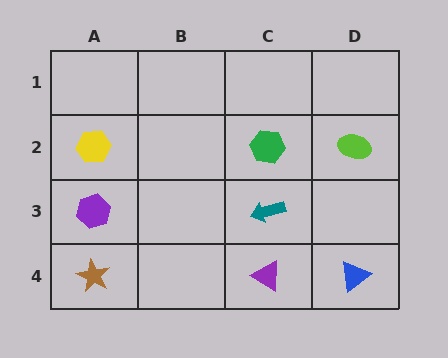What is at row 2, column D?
A lime ellipse.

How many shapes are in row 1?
0 shapes.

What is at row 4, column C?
A purple triangle.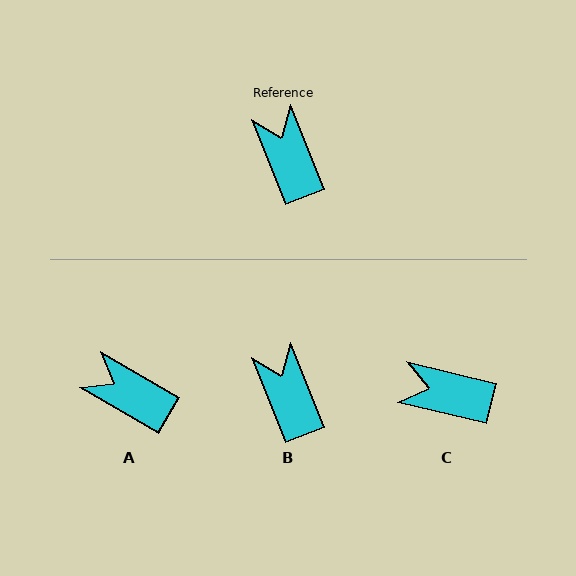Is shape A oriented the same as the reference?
No, it is off by about 38 degrees.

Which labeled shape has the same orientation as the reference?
B.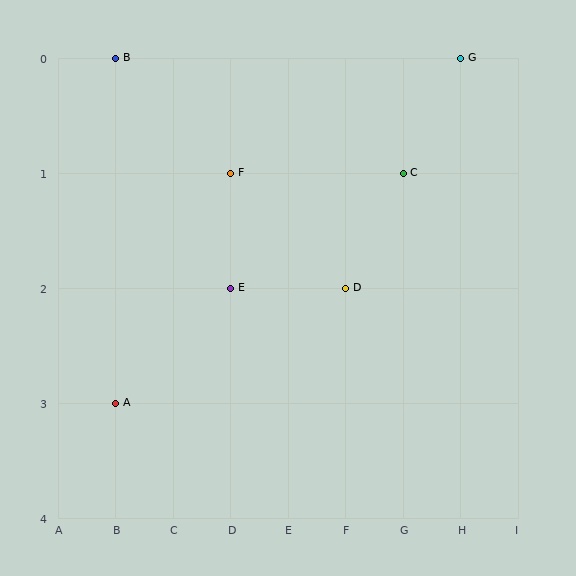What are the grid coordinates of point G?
Point G is at grid coordinates (H, 0).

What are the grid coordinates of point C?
Point C is at grid coordinates (G, 1).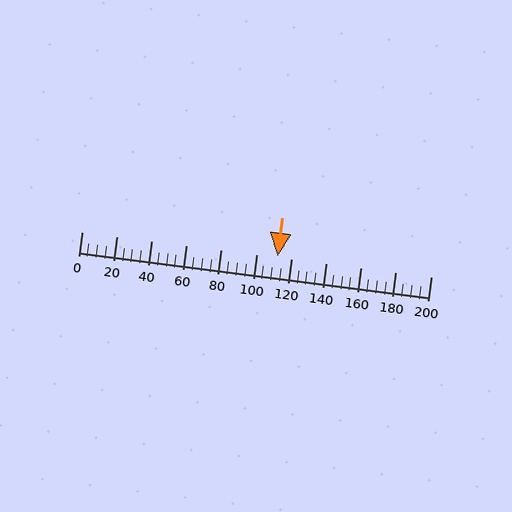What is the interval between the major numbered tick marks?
The major tick marks are spaced 20 units apart.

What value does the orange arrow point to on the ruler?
The orange arrow points to approximately 112.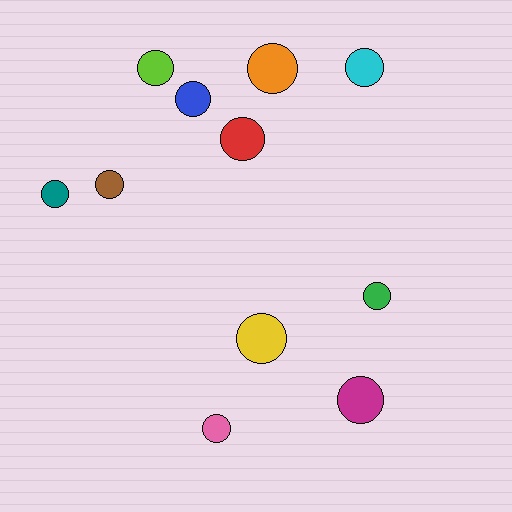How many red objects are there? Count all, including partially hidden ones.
There is 1 red object.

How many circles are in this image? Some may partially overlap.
There are 11 circles.